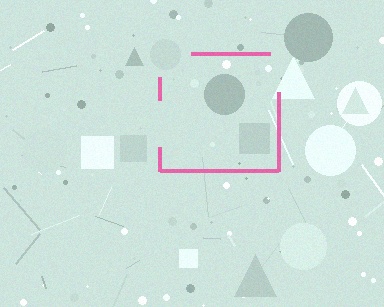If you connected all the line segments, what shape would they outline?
They would outline a square.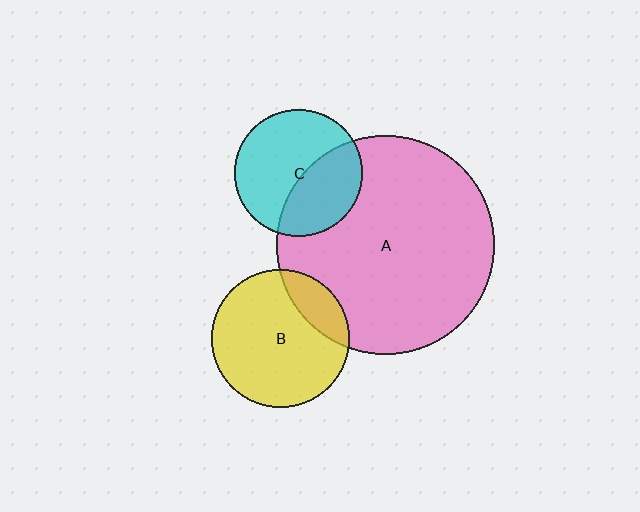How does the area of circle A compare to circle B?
Approximately 2.5 times.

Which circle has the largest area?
Circle A (pink).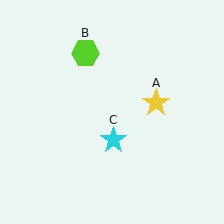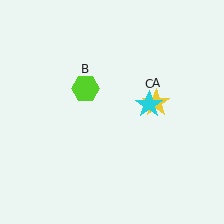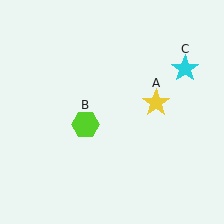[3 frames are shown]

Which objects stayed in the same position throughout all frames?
Yellow star (object A) remained stationary.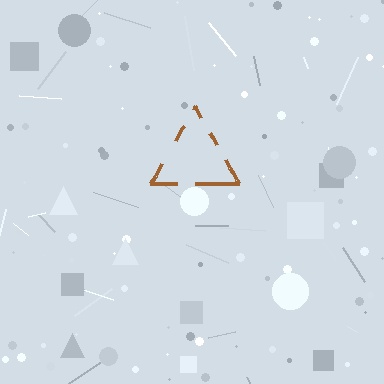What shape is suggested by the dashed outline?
The dashed outline suggests a triangle.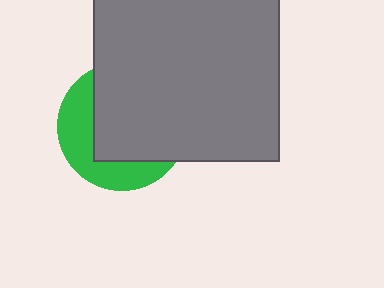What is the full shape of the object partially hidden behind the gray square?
The partially hidden object is a green circle.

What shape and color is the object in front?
The object in front is a gray square.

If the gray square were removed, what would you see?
You would see the complete green circle.